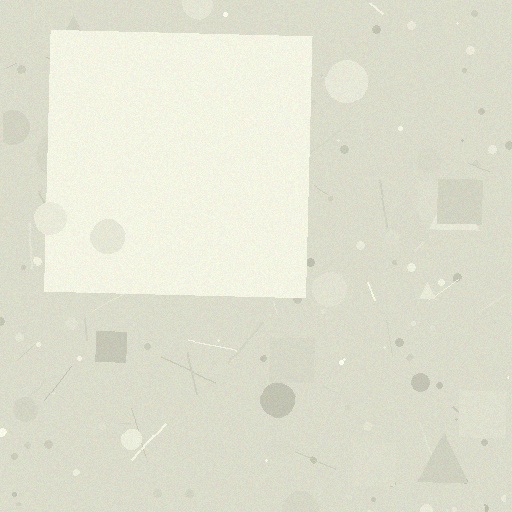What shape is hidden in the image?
A square is hidden in the image.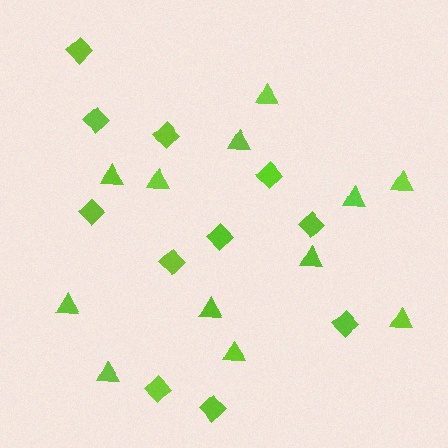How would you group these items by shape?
There are 2 groups: one group of diamonds (11) and one group of triangles (12).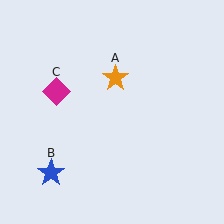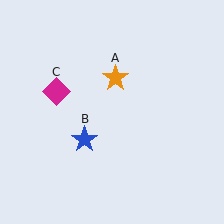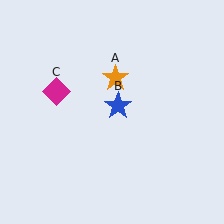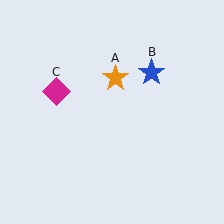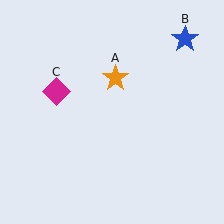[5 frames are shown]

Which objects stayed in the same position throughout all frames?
Orange star (object A) and magenta diamond (object C) remained stationary.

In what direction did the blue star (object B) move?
The blue star (object B) moved up and to the right.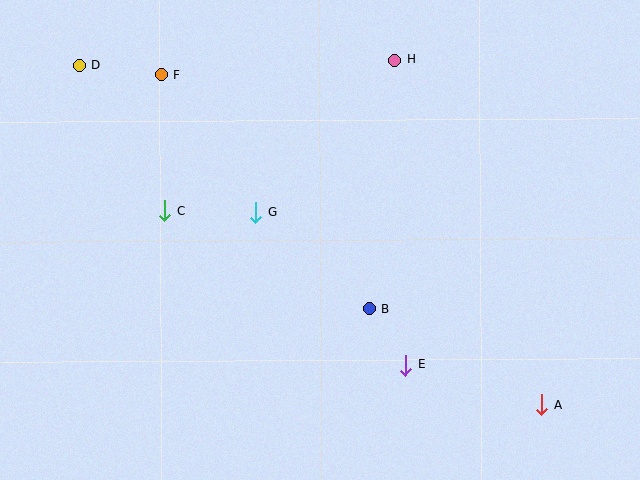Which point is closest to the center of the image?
Point G at (256, 213) is closest to the center.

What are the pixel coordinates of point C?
Point C is at (164, 211).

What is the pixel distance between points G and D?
The distance between G and D is 230 pixels.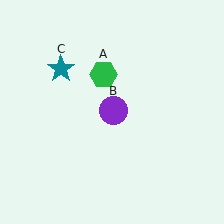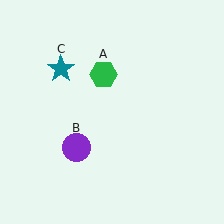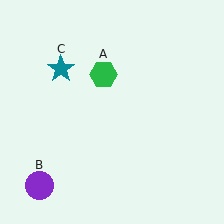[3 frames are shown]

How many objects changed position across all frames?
1 object changed position: purple circle (object B).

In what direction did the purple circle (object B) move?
The purple circle (object B) moved down and to the left.